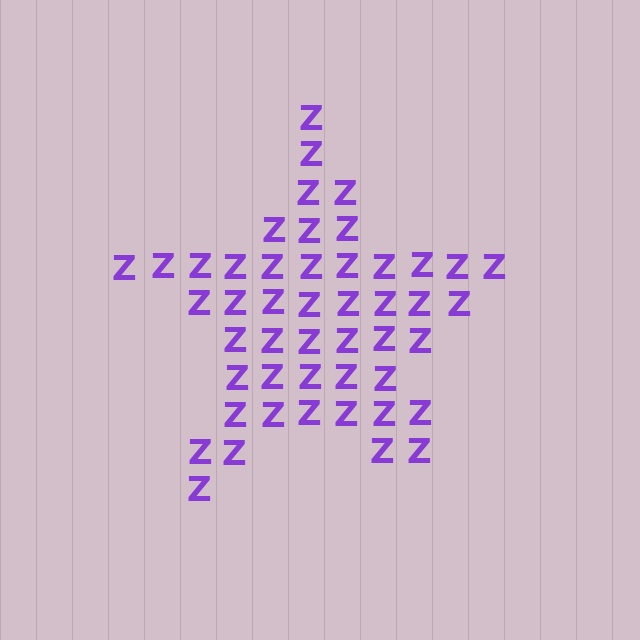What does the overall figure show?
The overall figure shows a star.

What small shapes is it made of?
It is made of small letter Z's.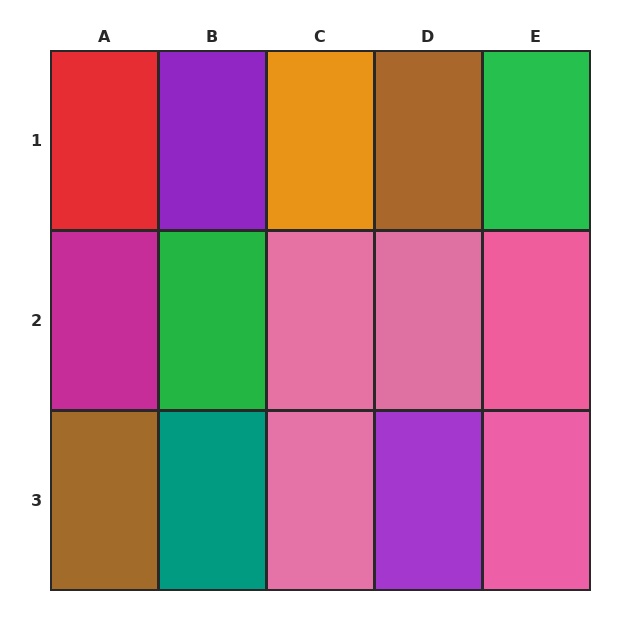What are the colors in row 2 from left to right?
Magenta, green, pink, pink, pink.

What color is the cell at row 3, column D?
Purple.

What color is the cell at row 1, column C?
Orange.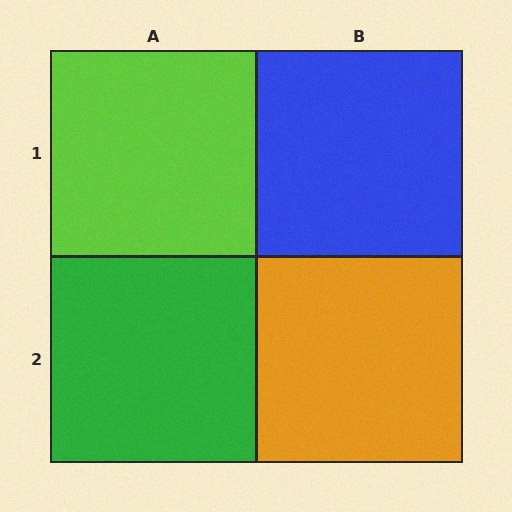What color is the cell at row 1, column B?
Blue.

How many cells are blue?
1 cell is blue.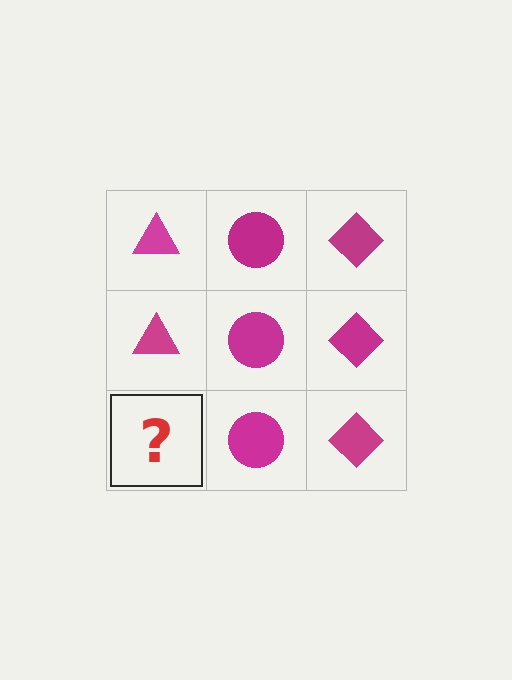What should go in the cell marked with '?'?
The missing cell should contain a magenta triangle.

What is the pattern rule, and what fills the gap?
The rule is that each column has a consistent shape. The gap should be filled with a magenta triangle.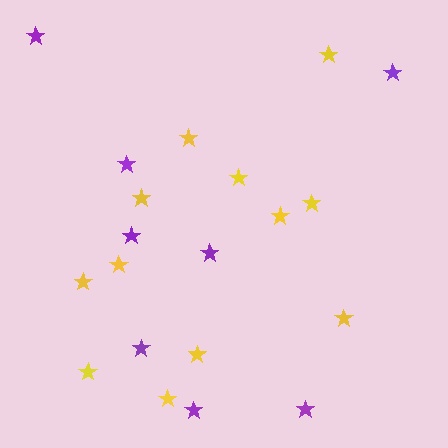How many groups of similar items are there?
There are 2 groups: one group of yellow stars (12) and one group of purple stars (8).